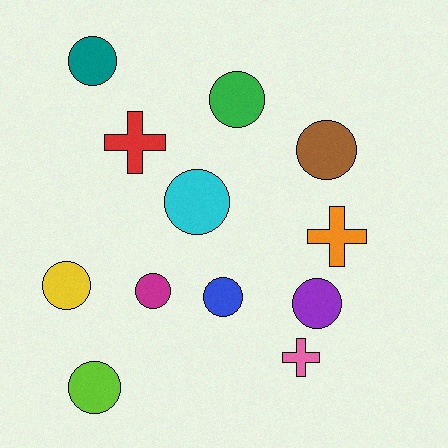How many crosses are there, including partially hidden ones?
There are 3 crosses.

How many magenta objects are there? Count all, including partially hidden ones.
There is 1 magenta object.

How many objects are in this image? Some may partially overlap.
There are 12 objects.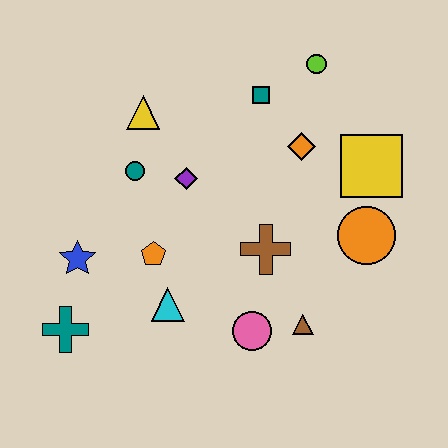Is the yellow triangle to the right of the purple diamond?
No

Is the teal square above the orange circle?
Yes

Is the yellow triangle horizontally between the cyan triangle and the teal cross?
Yes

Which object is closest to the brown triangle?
The pink circle is closest to the brown triangle.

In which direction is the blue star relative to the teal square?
The blue star is to the left of the teal square.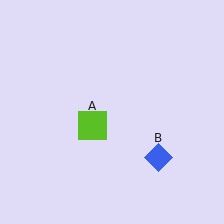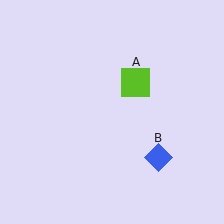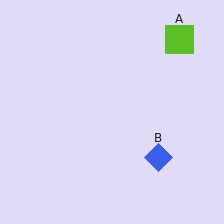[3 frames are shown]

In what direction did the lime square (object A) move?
The lime square (object A) moved up and to the right.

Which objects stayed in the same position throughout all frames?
Blue diamond (object B) remained stationary.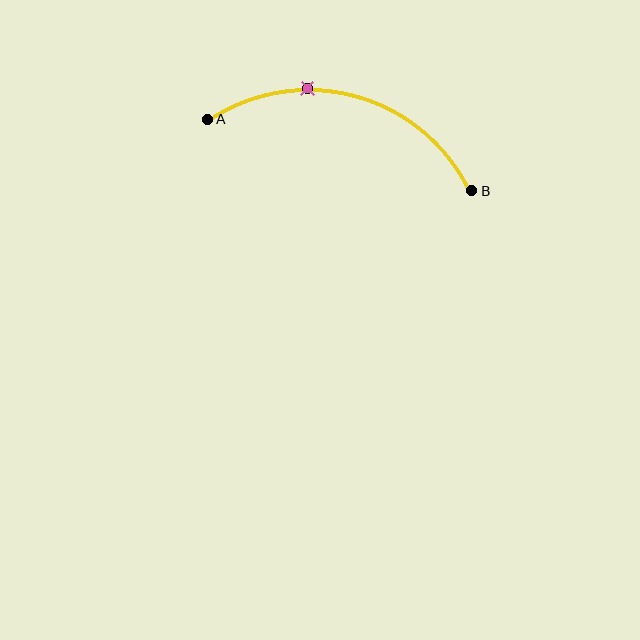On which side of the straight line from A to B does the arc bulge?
The arc bulges above the straight line connecting A and B.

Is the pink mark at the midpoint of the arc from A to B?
No. The pink mark lies on the arc but is closer to endpoint A. The arc midpoint would be at the point on the curve equidistant along the arc from both A and B.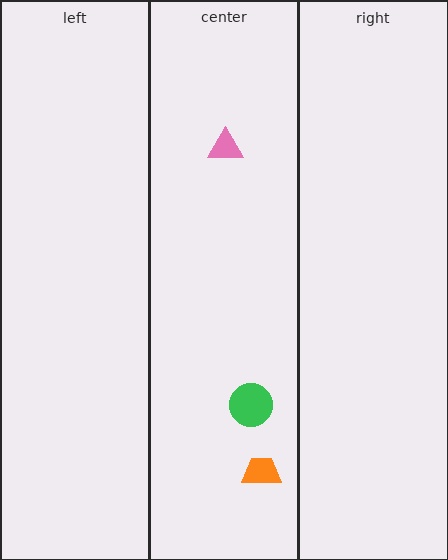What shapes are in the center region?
The pink triangle, the green circle, the orange trapezoid.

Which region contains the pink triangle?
The center region.